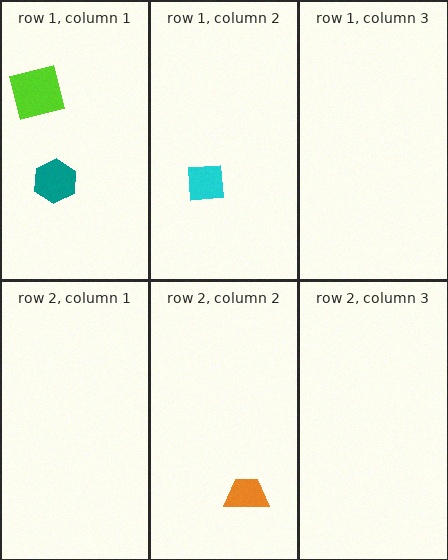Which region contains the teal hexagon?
The row 1, column 1 region.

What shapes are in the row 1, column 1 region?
The lime square, the teal hexagon.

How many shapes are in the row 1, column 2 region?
1.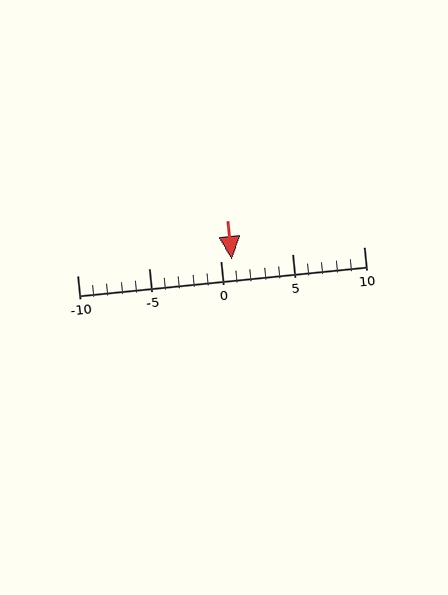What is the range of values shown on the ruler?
The ruler shows values from -10 to 10.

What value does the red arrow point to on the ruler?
The red arrow points to approximately 1.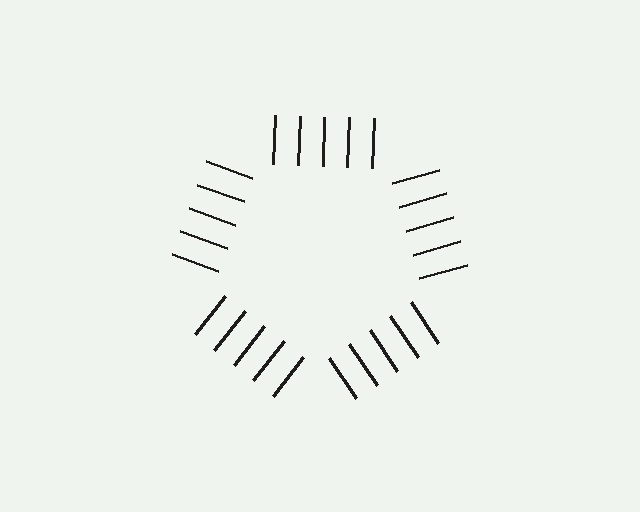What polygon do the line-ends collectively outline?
An illusory pentagon — the line segments terminate on its edges but no continuous stroke is drawn.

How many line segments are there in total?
25 — 5 along each of the 5 edges.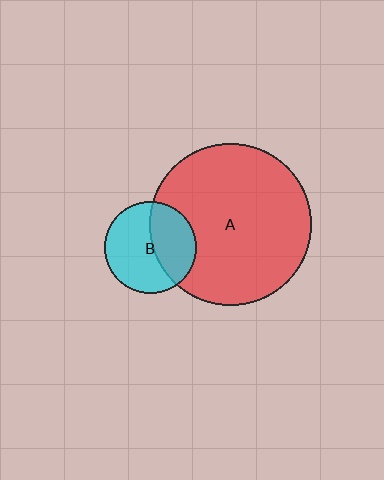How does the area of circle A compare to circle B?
Approximately 3.1 times.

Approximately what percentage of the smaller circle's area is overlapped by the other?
Approximately 40%.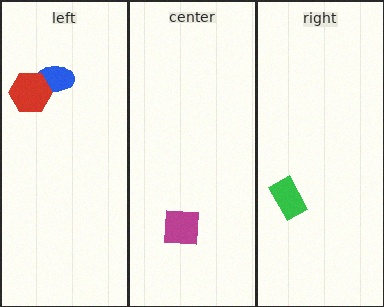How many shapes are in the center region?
1.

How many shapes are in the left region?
2.